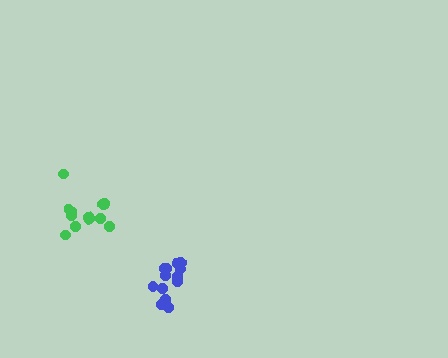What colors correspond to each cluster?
The clusters are colored: green, blue.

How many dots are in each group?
Group 1: 12 dots, Group 2: 13 dots (25 total).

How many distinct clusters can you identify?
There are 2 distinct clusters.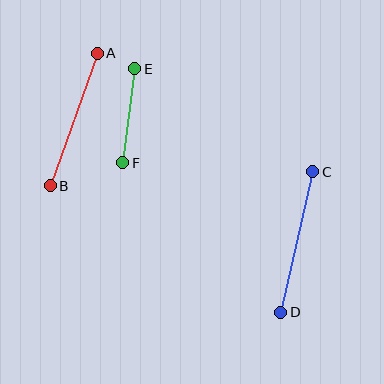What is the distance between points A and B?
The distance is approximately 141 pixels.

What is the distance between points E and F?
The distance is approximately 95 pixels.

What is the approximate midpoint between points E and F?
The midpoint is at approximately (129, 116) pixels.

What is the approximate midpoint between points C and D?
The midpoint is at approximately (297, 242) pixels.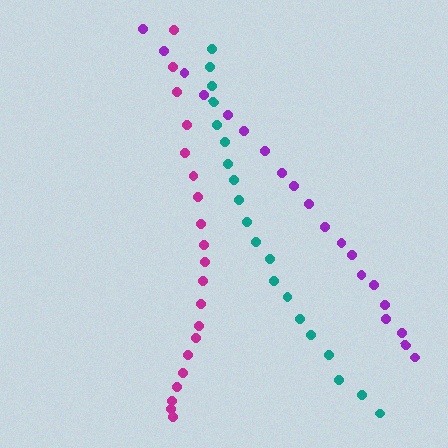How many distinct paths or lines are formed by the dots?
There are 3 distinct paths.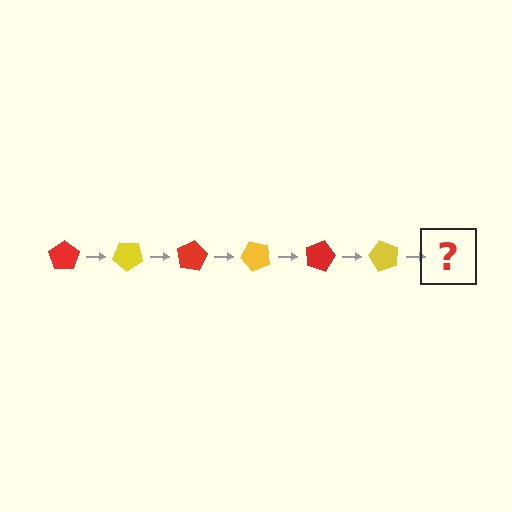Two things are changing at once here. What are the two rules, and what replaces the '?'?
The two rules are that it rotates 40 degrees each step and the color cycles through red and yellow. The '?' should be a red pentagon, rotated 240 degrees from the start.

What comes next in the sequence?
The next element should be a red pentagon, rotated 240 degrees from the start.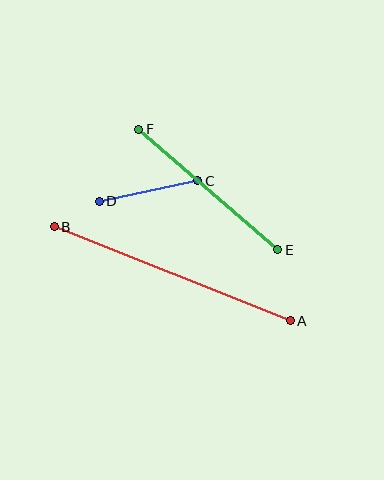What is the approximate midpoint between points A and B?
The midpoint is at approximately (172, 274) pixels.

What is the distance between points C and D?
The distance is approximately 101 pixels.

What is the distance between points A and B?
The distance is approximately 254 pixels.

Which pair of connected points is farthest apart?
Points A and B are farthest apart.